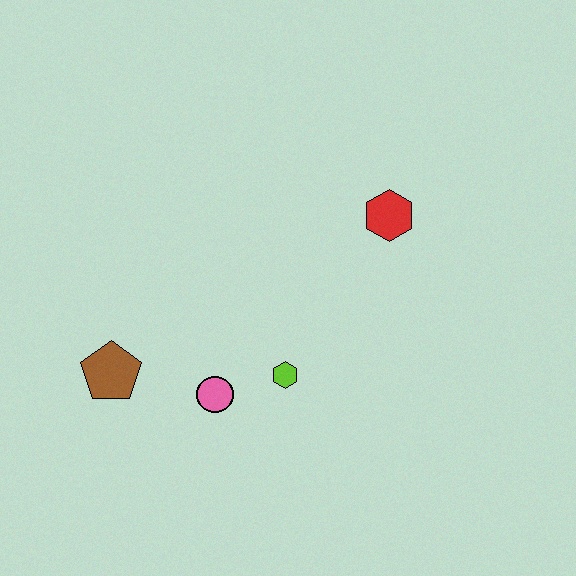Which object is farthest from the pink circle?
The red hexagon is farthest from the pink circle.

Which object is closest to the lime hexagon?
The pink circle is closest to the lime hexagon.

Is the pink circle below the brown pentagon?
Yes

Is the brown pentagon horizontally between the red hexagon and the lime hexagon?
No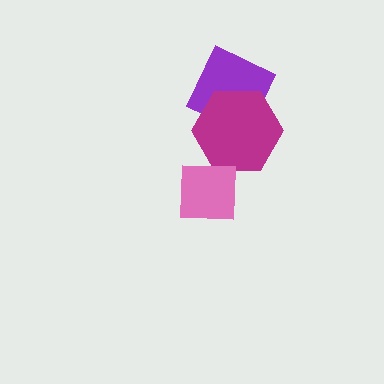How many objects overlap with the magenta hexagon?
2 objects overlap with the magenta hexagon.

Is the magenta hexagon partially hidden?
Yes, it is partially covered by another shape.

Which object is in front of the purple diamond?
The magenta hexagon is in front of the purple diamond.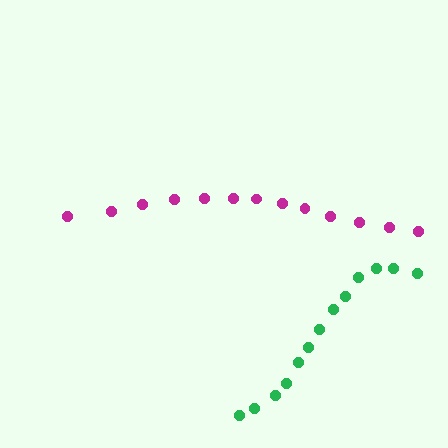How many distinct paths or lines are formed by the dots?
There are 2 distinct paths.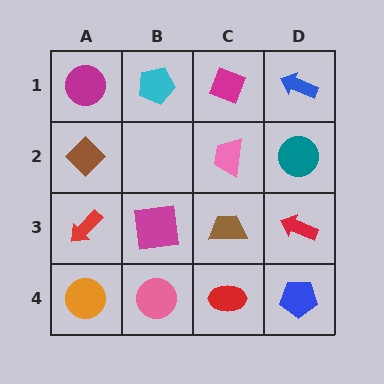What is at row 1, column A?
A magenta circle.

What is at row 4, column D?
A blue pentagon.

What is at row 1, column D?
A blue arrow.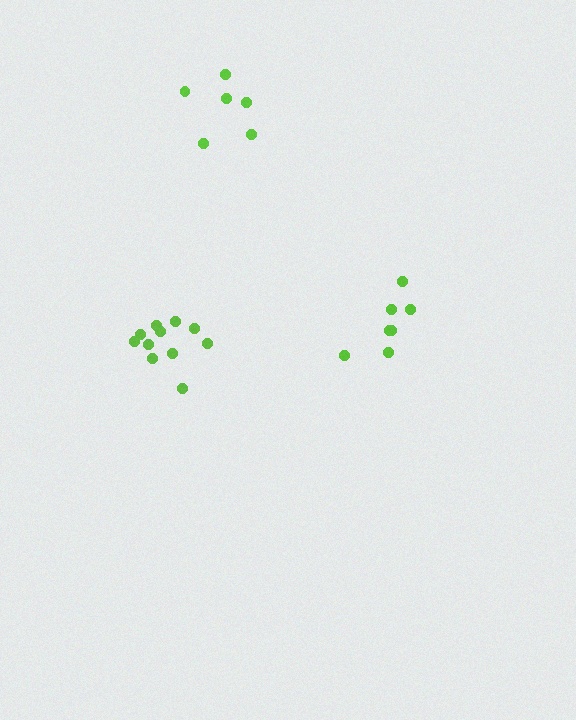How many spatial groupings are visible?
There are 3 spatial groupings.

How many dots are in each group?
Group 1: 7 dots, Group 2: 11 dots, Group 3: 6 dots (24 total).